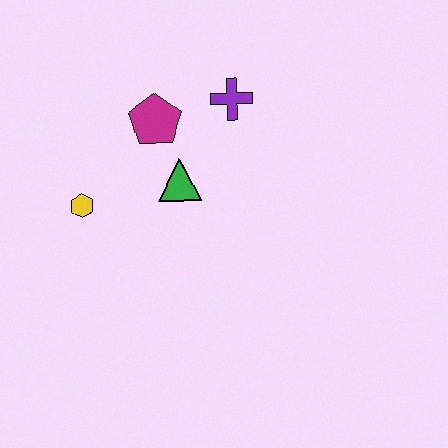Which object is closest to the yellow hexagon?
The green triangle is closest to the yellow hexagon.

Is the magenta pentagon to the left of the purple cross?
Yes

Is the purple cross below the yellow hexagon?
No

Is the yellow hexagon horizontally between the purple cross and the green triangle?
No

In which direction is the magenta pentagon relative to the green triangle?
The magenta pentagon is above the green triangle.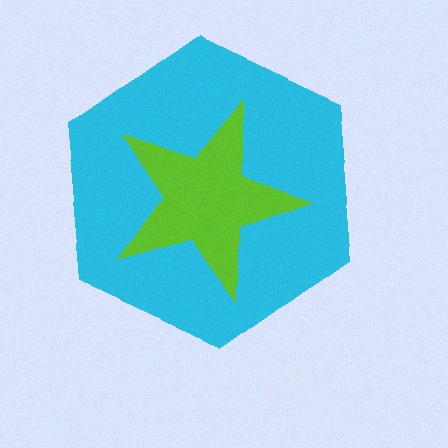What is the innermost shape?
The lime star.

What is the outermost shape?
The cyan hexagon.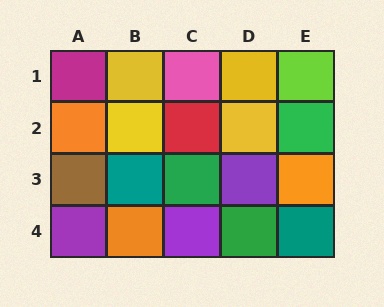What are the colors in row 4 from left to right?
Purple, orange, purple, green, teal.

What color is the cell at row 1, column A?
Magenta.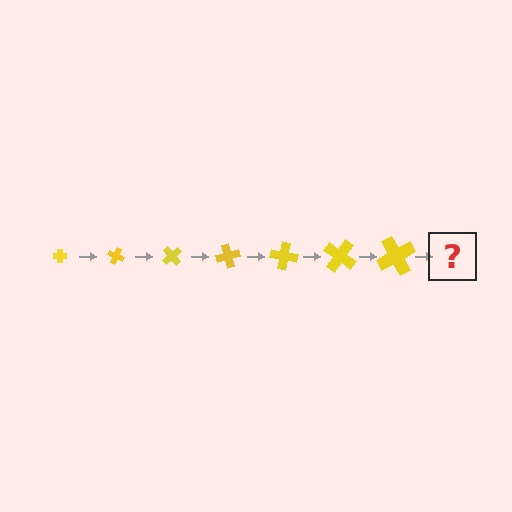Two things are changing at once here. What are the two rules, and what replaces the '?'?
The two rules are that the cross grows larger each step and it rotates 25 degrees each step. The '?' should be a cross, larger than the previous one and rotated 175 degrees from the start.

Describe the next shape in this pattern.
It should be a cross, larger than the previous one and rotated 175 degrees from the start.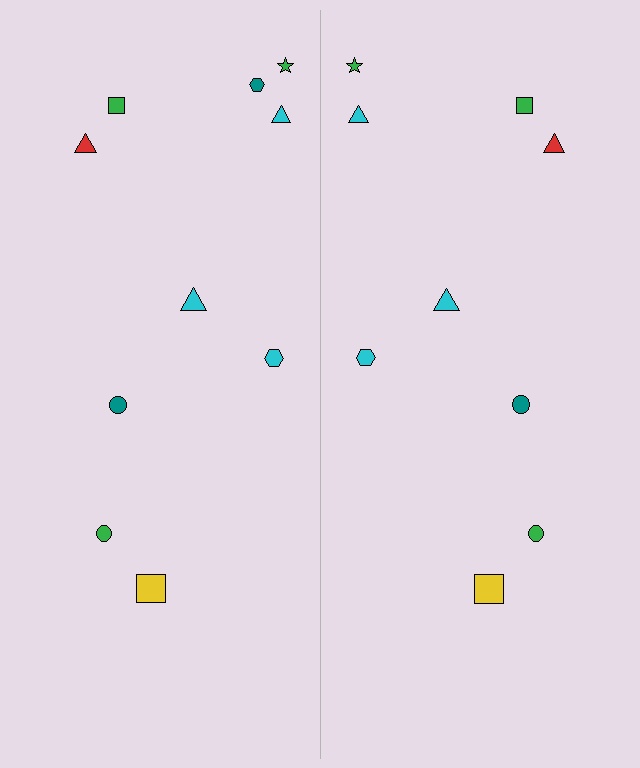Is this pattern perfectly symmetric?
No, the pattern is not perfectly symmetric. A teal hexagon is missing from the right side.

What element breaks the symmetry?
A teal hexagon is missing from the right side.